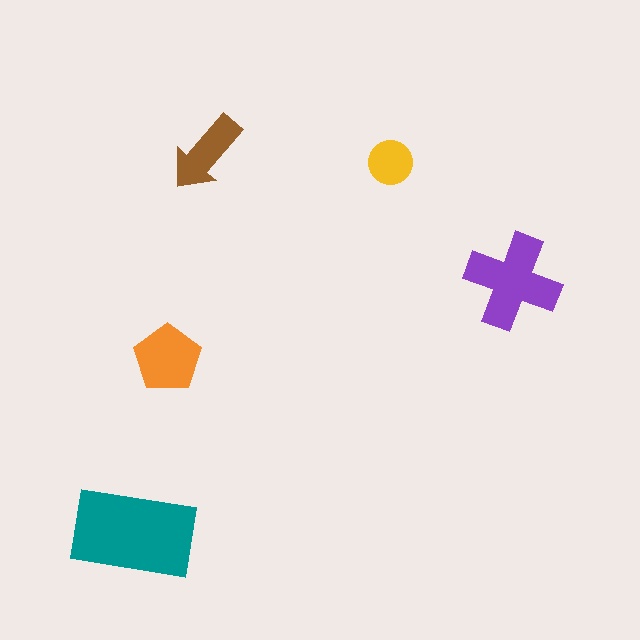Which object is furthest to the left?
The teal rectangle is leftmost.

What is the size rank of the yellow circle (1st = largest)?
5th.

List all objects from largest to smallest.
The teal rectangle, the purple cross, the orange pentagon, the brown arrow, the yellow circle.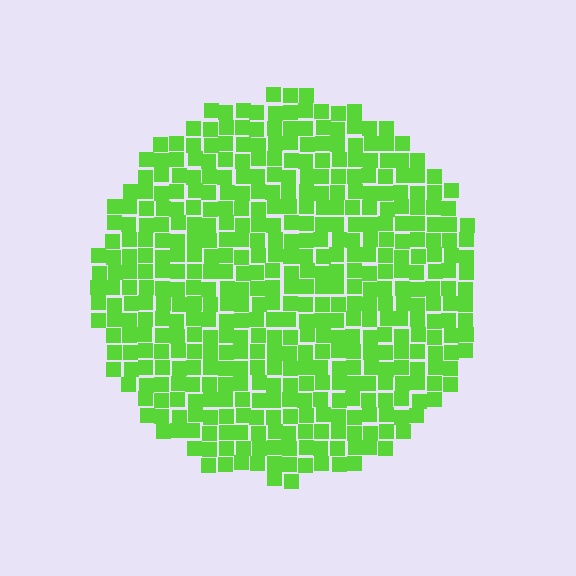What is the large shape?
The large shape is a circle.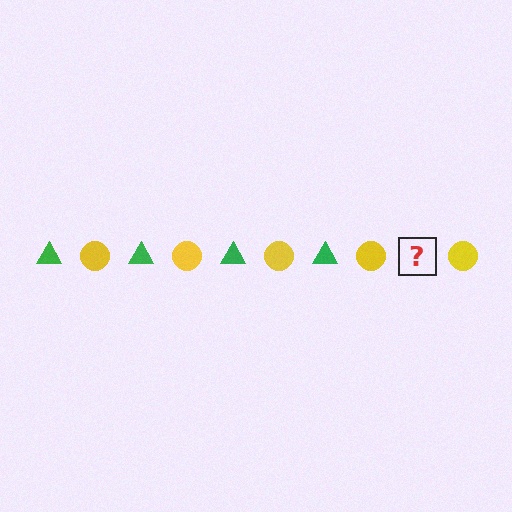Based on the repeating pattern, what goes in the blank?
The blank should be a green triangle.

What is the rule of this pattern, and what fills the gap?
The rule is that the pattern alternates between green triangle and yellow circle. The gap should be filled with a green triangle.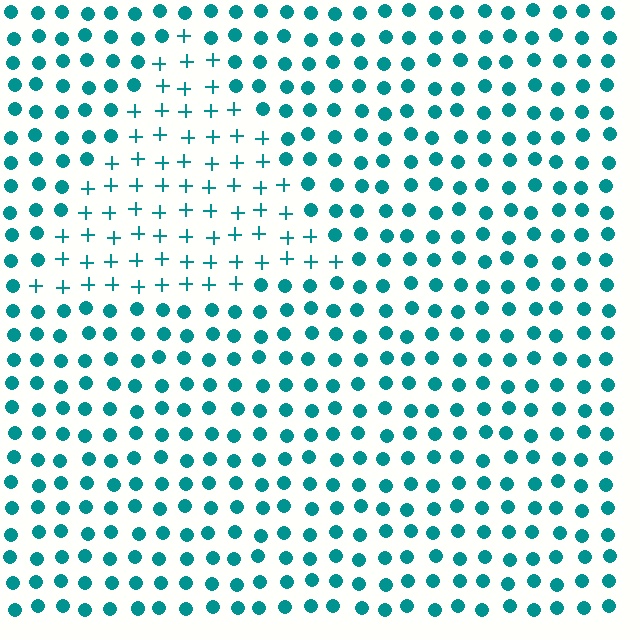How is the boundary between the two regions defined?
The boundary is defined by a change in element shape: plus signs inside vs. circles outside. All elements share the same color and spacing.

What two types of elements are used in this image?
The image uses plus signs inside the triangle region and circles outside it.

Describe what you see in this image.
The image is filled with small teal elements arranged in a uniform grid. A triangle-shaped region contains plus signs, while the surrounding area contains circles. The boundary is defined purely by the change in element shape.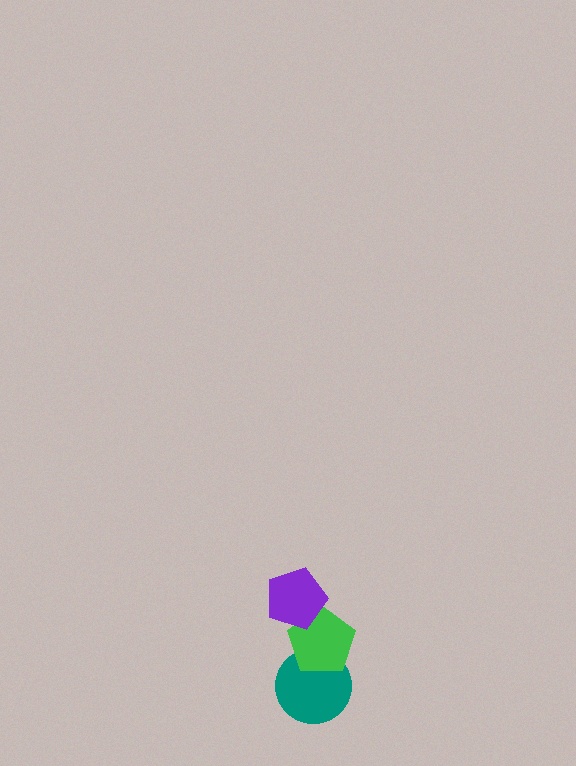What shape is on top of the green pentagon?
The purple pentagon is on top of the green pentagon.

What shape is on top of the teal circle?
The green pentagon is on top of the teal circle.